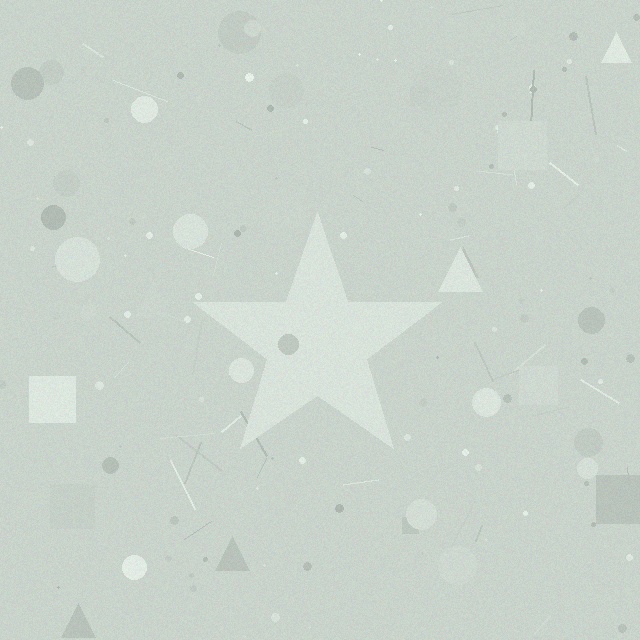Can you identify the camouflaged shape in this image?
The camouflaged shape is a star.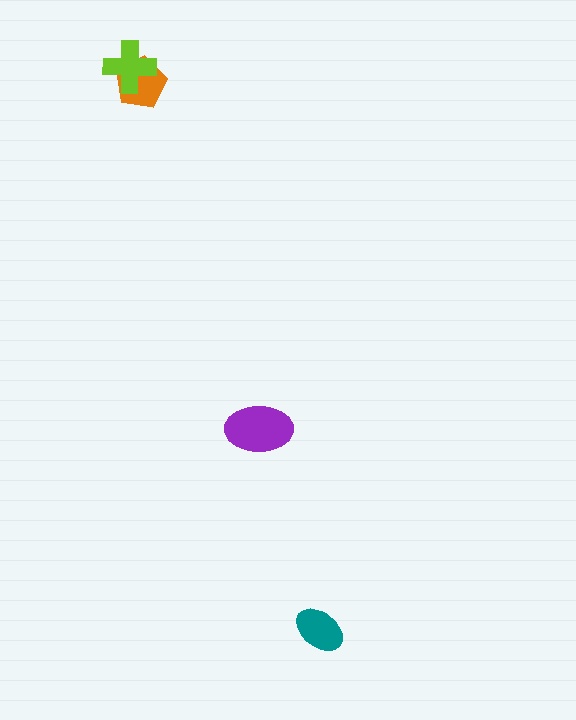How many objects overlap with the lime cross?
1 object overlaps with the lime cross.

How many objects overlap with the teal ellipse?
0 objects overlap with the teal ellipse.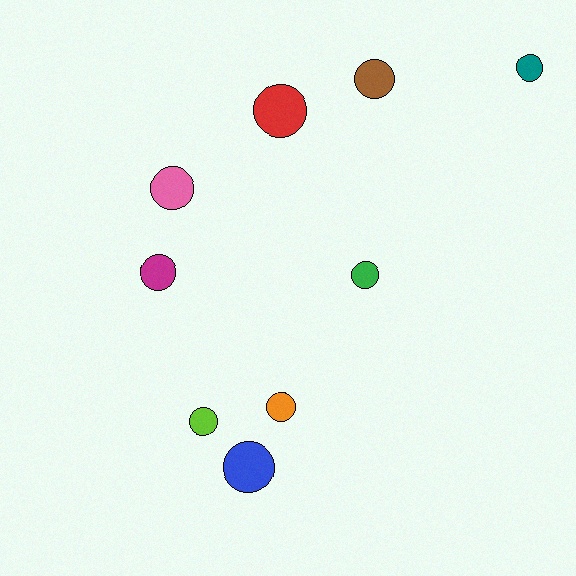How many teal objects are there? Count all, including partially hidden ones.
There is 1 teal object.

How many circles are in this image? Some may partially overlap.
There are 9 circles.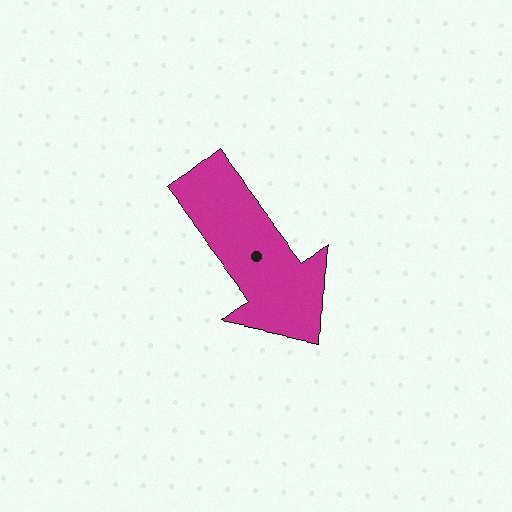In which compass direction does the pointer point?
Southeast.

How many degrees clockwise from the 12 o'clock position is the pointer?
Approximately 142 degrees.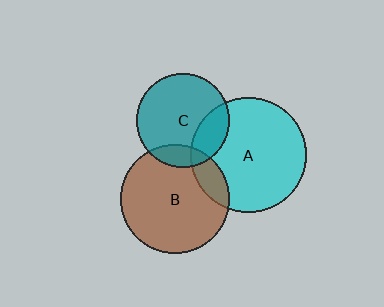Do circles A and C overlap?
Yes.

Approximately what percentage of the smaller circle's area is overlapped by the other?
Approximately 20%.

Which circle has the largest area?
Circle A (cyan).